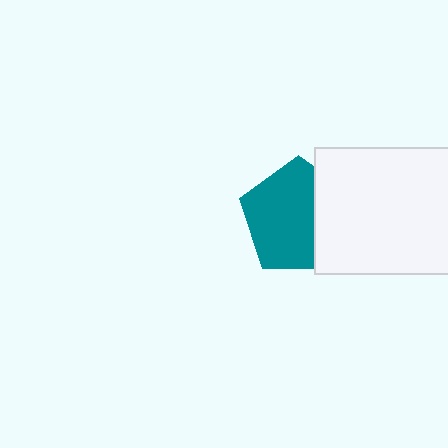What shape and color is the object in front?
The object in front is a white rectangle.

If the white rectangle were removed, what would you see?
You would see the complete teal pentagon.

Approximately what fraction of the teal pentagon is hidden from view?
Roughly 33% of the teal pentagon is hidden behind the white rectangle.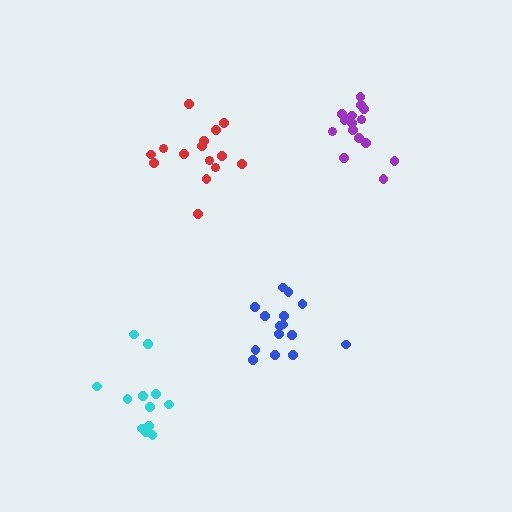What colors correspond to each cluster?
The clusters are colored: red, purple, blue, cyan.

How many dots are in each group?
Group 1: 16 dots, Group 2: 15 dots, Group 3: 15 dots, Group 4: 12 dots (58 total).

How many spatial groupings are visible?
There are 4 spatial groupings.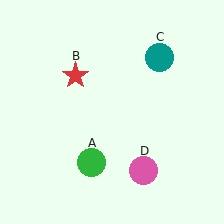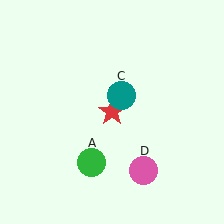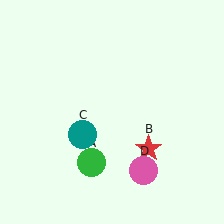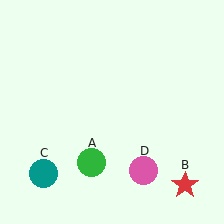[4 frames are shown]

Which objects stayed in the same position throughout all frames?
Green circle (object A) and pink circle (object D) remained stationary.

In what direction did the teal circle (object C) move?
The teal circle (object C) moved down and to the left.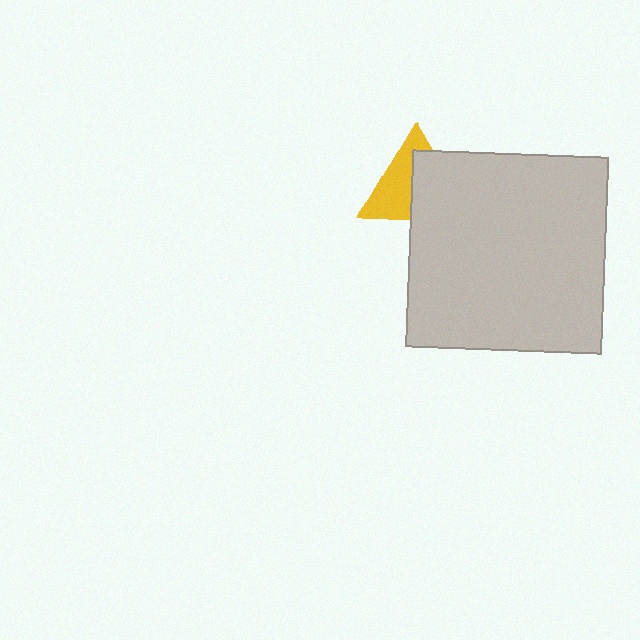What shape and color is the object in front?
The object in front is a light gray square.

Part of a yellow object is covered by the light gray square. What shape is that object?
It is a triangle.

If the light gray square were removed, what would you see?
You would see the complete yellow triangle.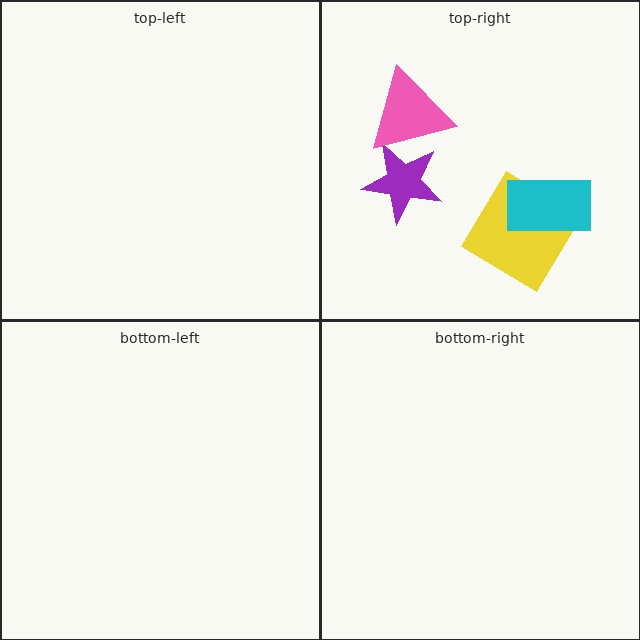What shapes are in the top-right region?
The yellow diamond, the cyan rectangle, the purple star, the pink triangle.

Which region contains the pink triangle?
The top-right region.